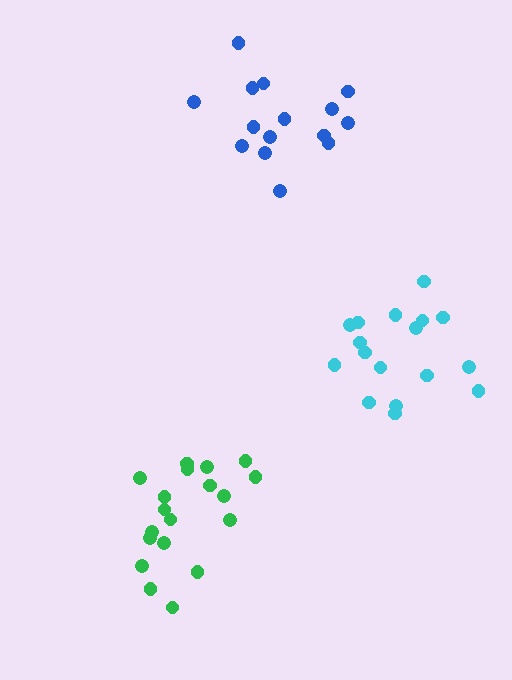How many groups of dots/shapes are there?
There are 3 groups.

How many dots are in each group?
Group 1: 17 dots, Group 2: 19 dots, Group 3: 15 dots (51 total).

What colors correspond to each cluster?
The clusters are colored: cyan, green, blue.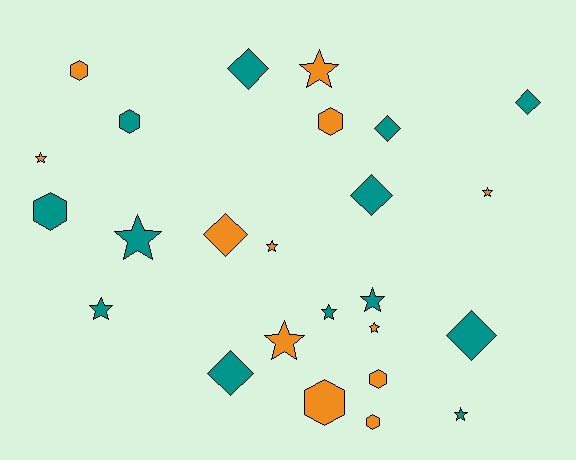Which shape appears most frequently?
Star, with 11 objects.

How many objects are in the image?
There are 25 objects.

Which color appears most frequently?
Teal, with 13 objects.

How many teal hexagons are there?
There are 2 teal hexagons.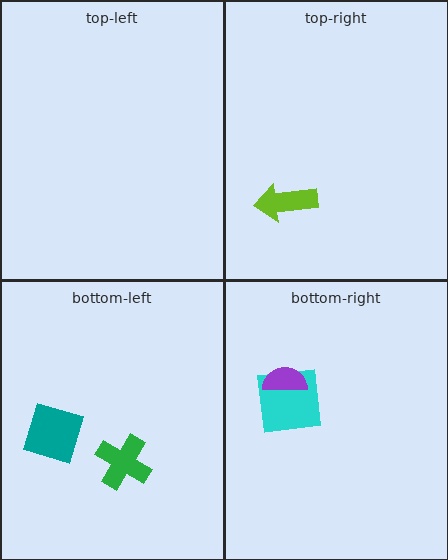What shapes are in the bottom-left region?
The teal diamond, the green cross.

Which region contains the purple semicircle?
The bottom-right region.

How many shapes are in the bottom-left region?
2.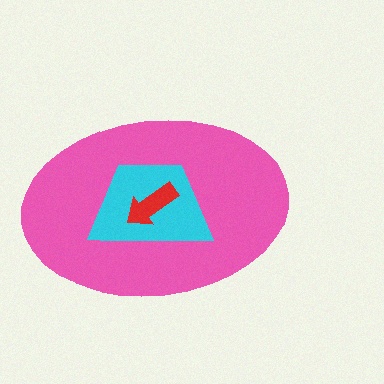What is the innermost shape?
The red arrow.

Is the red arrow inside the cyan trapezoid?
Yes.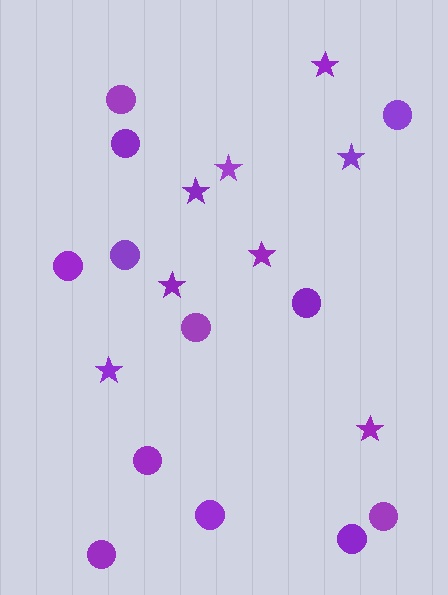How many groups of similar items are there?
There are 2 groups: one group of circles (12) and one group of stars (8).